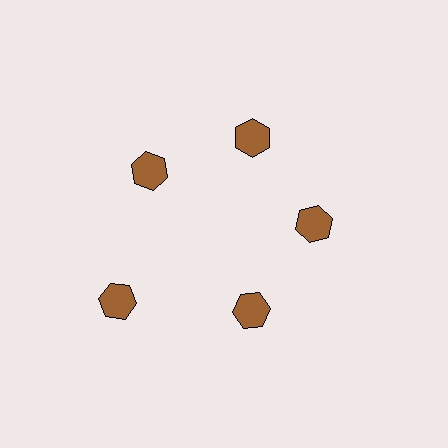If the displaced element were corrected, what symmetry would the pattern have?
It would have 5-fold rotational symmetry — the pattern would map onto itself every 72 degrees.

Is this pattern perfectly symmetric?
No. The 5 brown hexagons are arranged in a ring, but one element near the 8 o'clock position is pushed outward from the center, breaking the 5-fold rotational symmetry.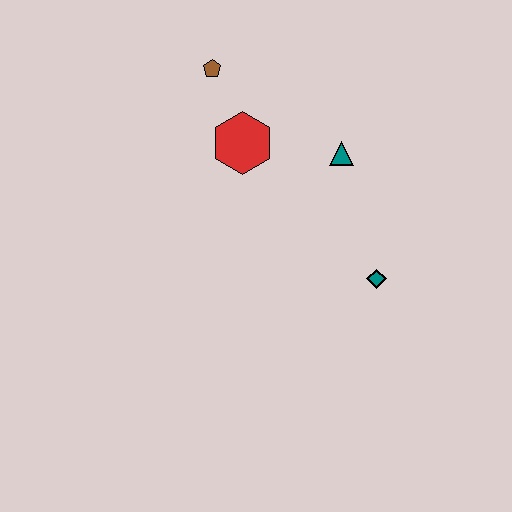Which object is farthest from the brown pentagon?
The teal diamond is farthest from the brown pentagon.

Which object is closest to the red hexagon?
The brown pentagon is closest to the red hexagon.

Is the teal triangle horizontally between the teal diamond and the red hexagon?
Yes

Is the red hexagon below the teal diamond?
No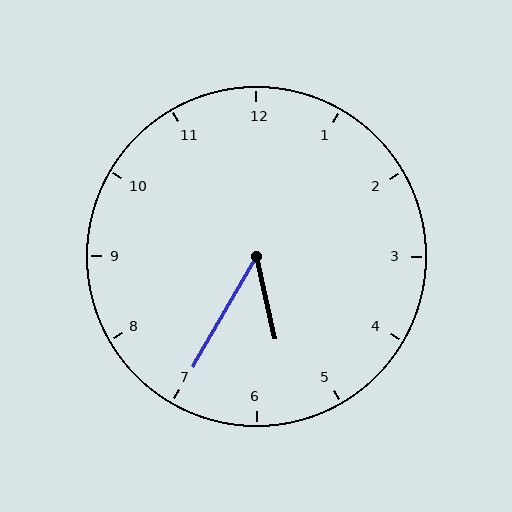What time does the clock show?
5:35.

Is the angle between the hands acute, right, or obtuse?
It is acute.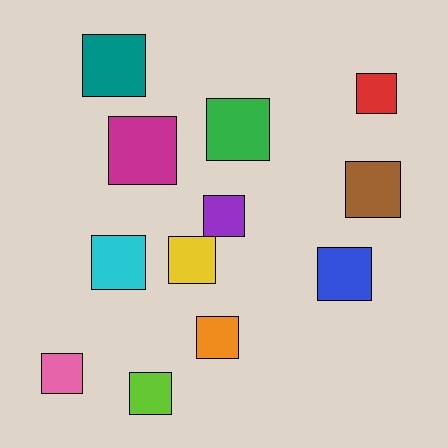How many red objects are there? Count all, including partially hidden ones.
There is 1 red object.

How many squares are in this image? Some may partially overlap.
There are 12 squares.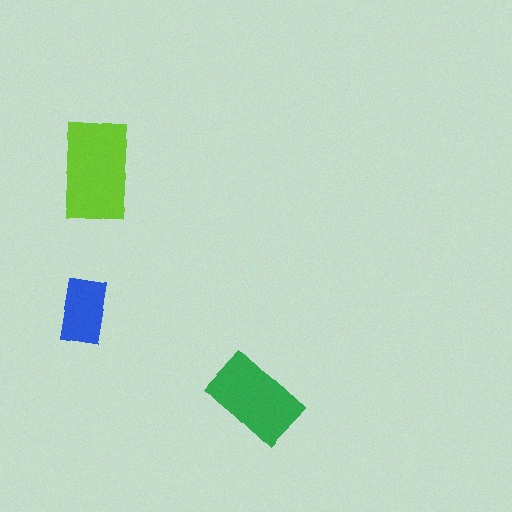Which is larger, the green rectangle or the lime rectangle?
The lime one.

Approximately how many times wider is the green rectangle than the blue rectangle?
About 1.5 times wider.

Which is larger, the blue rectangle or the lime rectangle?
The lime one.